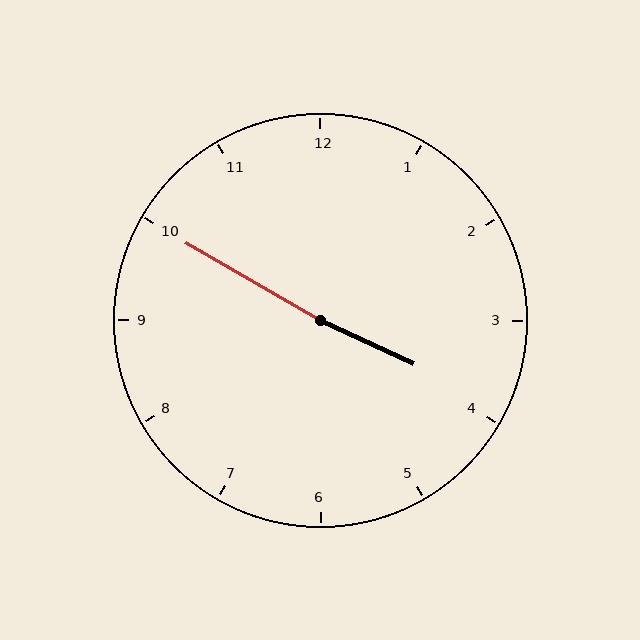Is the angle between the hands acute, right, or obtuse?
It is obtuse.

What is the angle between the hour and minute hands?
Approximately 175 degrees.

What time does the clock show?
3:50.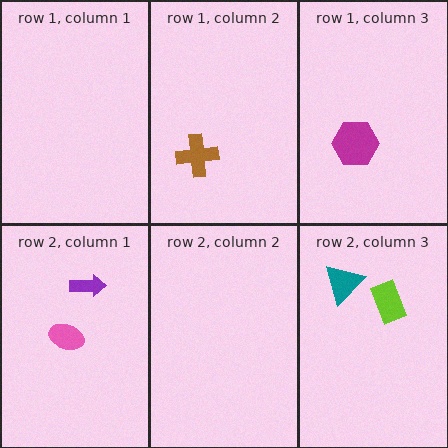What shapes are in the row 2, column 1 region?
The pink ellipse, the purple arrow.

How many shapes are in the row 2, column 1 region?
2.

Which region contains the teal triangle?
The row 2, column 3 region.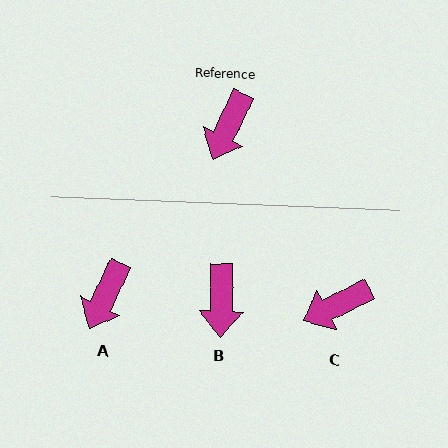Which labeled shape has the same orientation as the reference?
A.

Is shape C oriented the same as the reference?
No, it is off by about 38 degrees.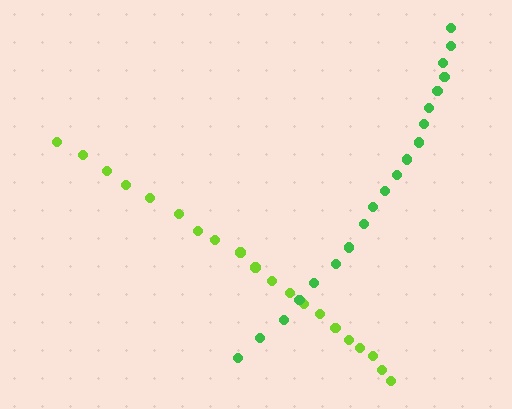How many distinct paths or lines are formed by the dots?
There are 2 distinct paths.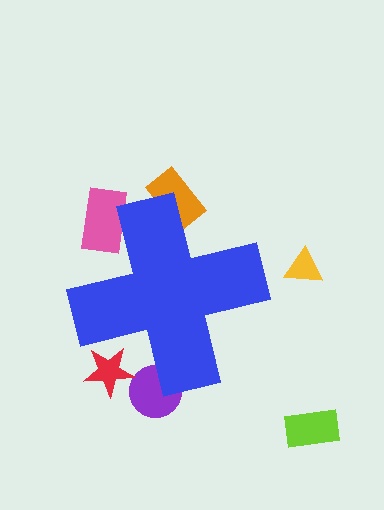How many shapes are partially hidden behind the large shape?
4 shapes are partially hidden.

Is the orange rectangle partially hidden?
Yes, the orange rectangle is partially hidden behind the blue cross.